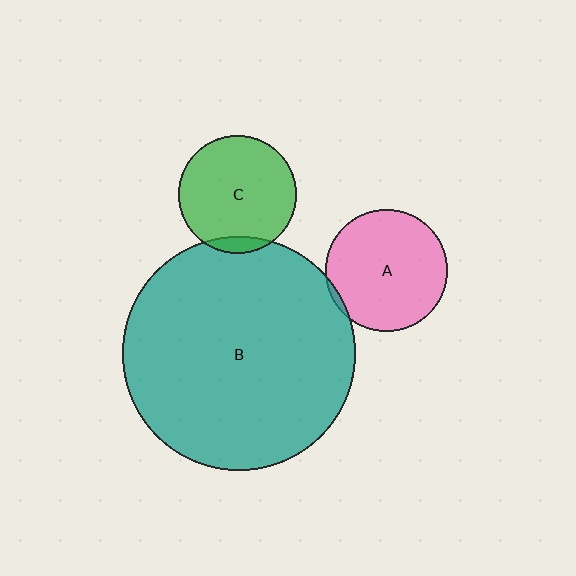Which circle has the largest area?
Circle B (teal).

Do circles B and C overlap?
Yes.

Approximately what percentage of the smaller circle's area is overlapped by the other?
Approximately 5%.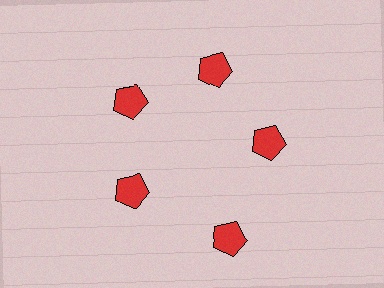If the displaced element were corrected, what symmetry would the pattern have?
It would have 5-fold rotational symmetry — the pattern would map onto itself every 72 degrees.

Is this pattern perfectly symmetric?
No. The 5 red pentagons are arranged in a ring, but one element near the 5 o'clock position is pushed outward from the center, breaking the 5-fold rotational symmetry.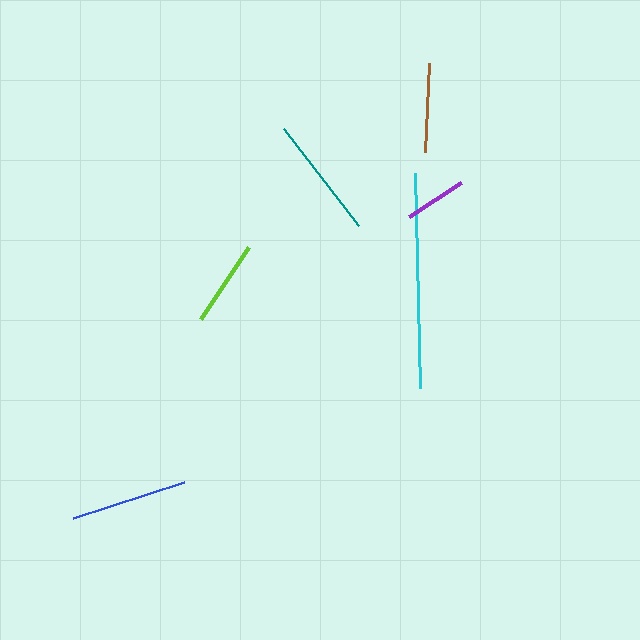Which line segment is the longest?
The cyan line is the longest at approximately 216 pixels.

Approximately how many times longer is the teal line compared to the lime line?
The teal line is approximately 1.4 times the length of the lime line.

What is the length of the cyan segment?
The cyan segment is approximately 216 pixels long.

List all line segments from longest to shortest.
From longest to shortest: cyan, teal, blue, brown, lime, purple.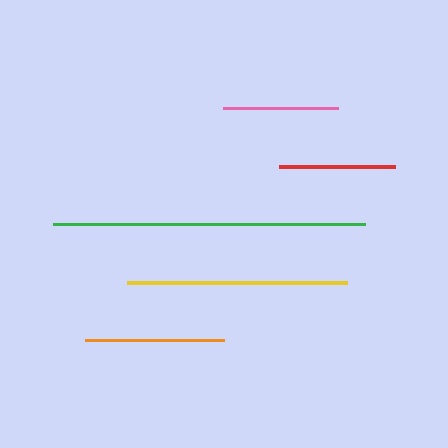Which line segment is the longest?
The green line is the longest at approximately 312 pixels.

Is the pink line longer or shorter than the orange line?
The orange line is longer than the pink line.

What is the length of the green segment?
The green segment is approximately 312 pixels long.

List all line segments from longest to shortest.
From longest to shortest: green, yellow, orange, red, pink.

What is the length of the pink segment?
The pink segment is approximately 115 pixels long.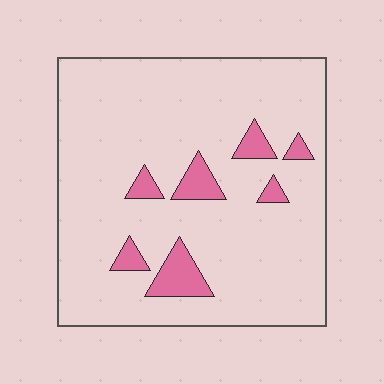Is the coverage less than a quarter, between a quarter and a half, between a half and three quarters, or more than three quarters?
Less than a quarter.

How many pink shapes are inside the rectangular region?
7.